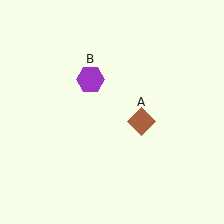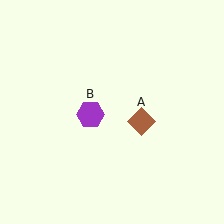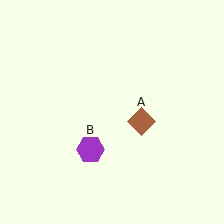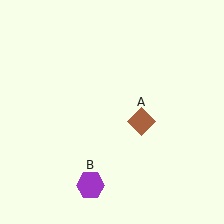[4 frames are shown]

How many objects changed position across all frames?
1 object changed position: purple hexagon (object B).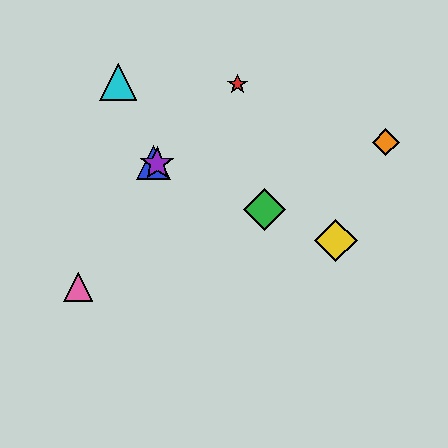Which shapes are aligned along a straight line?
The blue triangle, the green diamond, the yellow diamond, the purple star are aligned along a straight line.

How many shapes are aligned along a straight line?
4 shapes (the blue triangle, the green diamond, the yellow diamond, the purple star) are aligned along a straight line.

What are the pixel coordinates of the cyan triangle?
The cyan triangle is at (118, 82).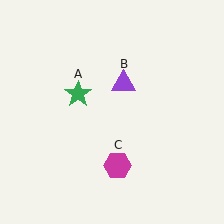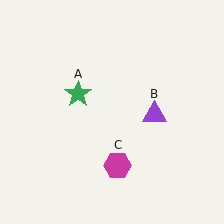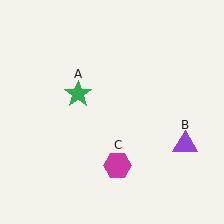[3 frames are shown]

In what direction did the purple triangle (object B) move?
The purple triangle (object B) moved down and to the right.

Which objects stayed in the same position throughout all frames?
Green star (object A) and magenta hexagon (object C) remained stationary.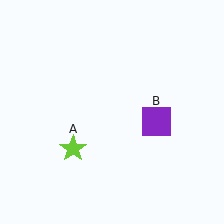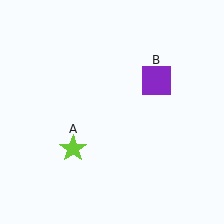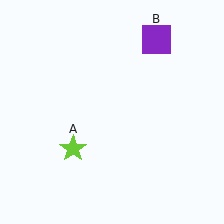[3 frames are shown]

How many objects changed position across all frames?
1 object changed position: purple square (object B).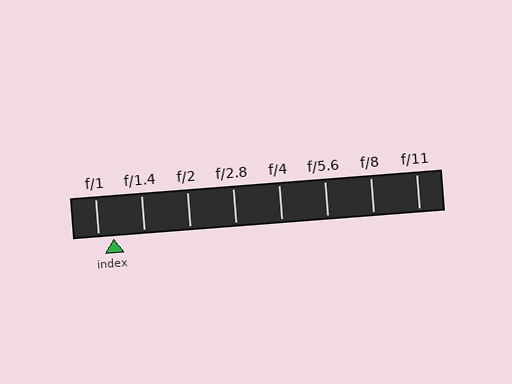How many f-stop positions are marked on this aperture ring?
There are 8 f-stop positions marked.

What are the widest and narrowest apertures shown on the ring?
The widest aperture shown is f/1 and the narrowest is f/11.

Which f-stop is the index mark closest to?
The index mark is closest to f/1.